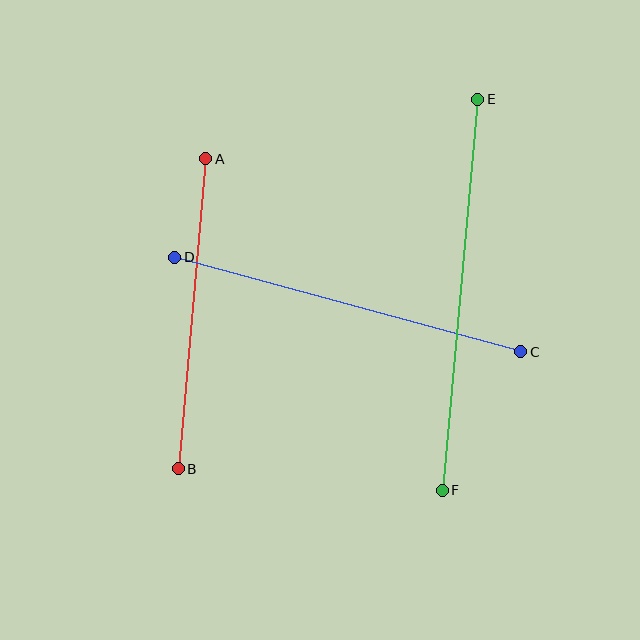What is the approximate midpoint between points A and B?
The midpoint is at approximately (192, 314) pixels.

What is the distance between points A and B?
The distance is approximately 311 pixels.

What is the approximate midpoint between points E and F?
The midpoint is at approximately (460, 295) pixels.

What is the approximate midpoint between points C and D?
The midpoint is at approximately (348, 304) pixels.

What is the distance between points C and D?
The distance is approximately 359 pixels.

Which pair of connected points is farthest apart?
Points E and F are farthest apart.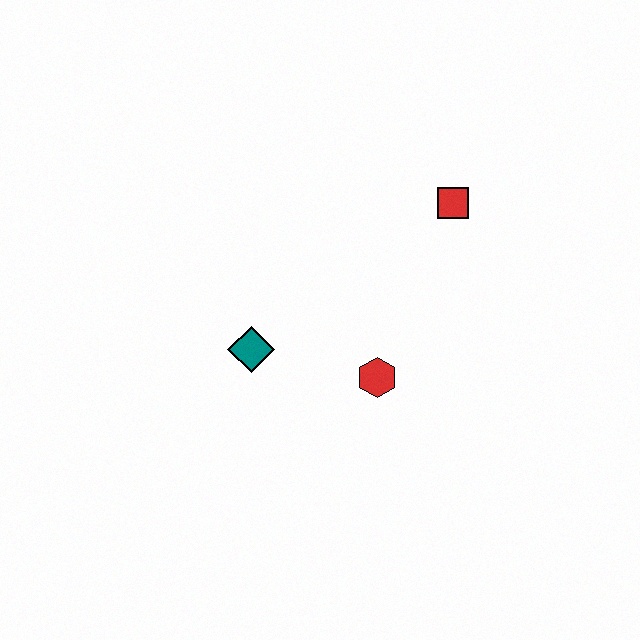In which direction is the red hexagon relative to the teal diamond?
The red hexagon is to the right of the teal diamond.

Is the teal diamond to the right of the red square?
No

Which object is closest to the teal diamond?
The red hexagon is closest to the teal diamond.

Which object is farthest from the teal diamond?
The red square is farthest from the teal diamond.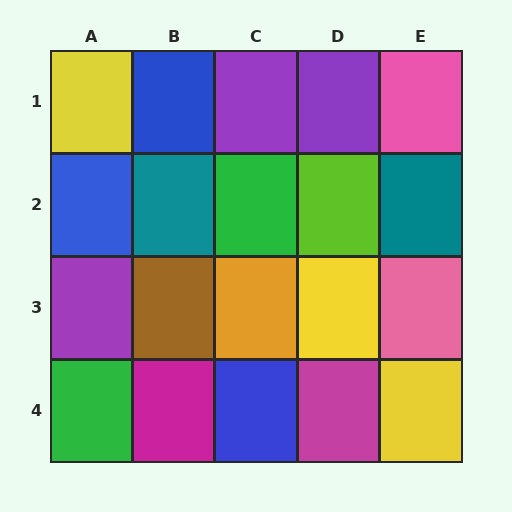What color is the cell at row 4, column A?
Green.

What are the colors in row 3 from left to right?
Purple, brown, orange, yellow, pink.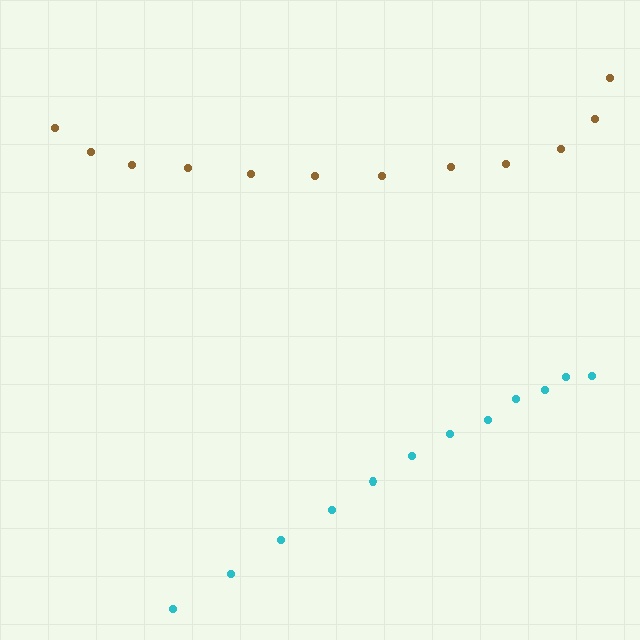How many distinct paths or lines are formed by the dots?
There are 2 distinct paths.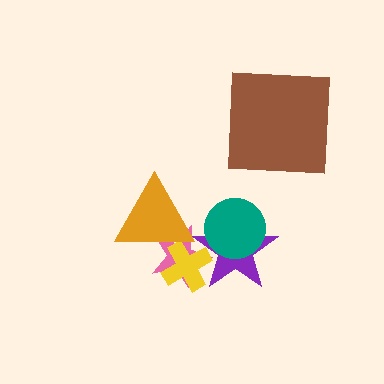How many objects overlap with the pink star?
3 objects overlap with the pink star.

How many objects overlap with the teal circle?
1 object overlaps with the teal circle.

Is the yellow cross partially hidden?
Yes, it is partially covered by another shape.